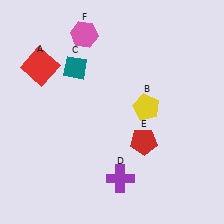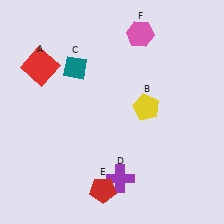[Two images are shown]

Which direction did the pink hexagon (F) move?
The pink hexagon (F) moved right.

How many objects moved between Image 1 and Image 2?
2 objects moved between the two images.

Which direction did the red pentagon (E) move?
The red pentagon (E) moved down.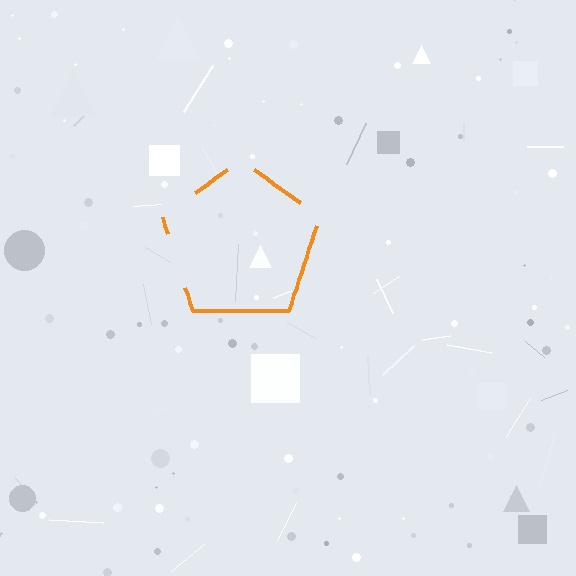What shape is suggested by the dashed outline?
The dashed outline suggests a pentagon.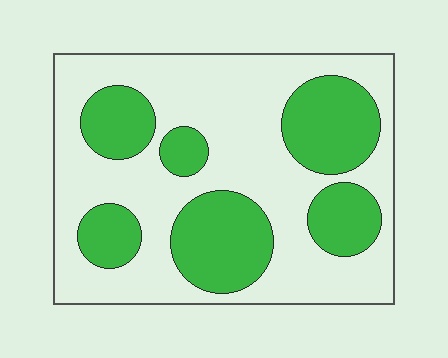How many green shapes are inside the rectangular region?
6.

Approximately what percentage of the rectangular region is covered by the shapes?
Approximately 35%.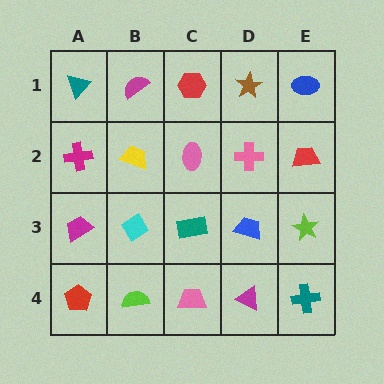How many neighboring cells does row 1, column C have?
3.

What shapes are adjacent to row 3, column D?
A pink cross (row 2, column D), a magenta triangle (row 4, column D), a teal rectangle (row 3, column C), a lime star (row 3, column E).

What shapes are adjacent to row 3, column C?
A pink ellipse (row 2, column C), a pink trapezoid (row 4, column C), a cyan diamond (row 3, column B), a blue trapezoid (row 3, column D).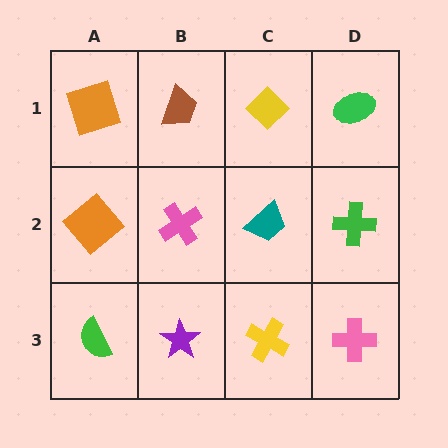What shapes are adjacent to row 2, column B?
A brown trapezoid (row 1, column B), a purple star (row 3, column B), an orange diamond (row 2, column A), a teal trapezoid (row 2, column C).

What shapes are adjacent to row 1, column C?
A teal trapezoid (row 2, column C), a brown trapezoid (row 1, column B), a green ellipse (row 1, column D).